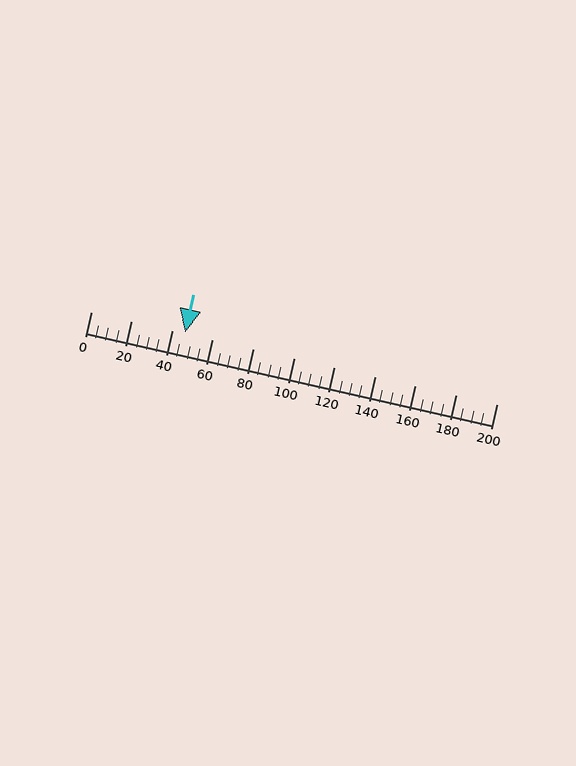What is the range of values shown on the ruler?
The ruler shows values from 0 to 200.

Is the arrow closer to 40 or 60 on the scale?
The arrow is closer to 40.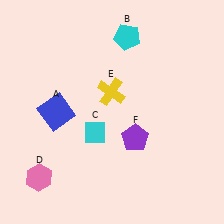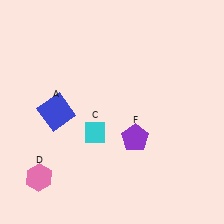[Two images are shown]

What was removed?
The cyan pentagon (B), the yellow cross (E) were removed in Image 2.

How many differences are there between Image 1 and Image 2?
There are 2 differences between the two images.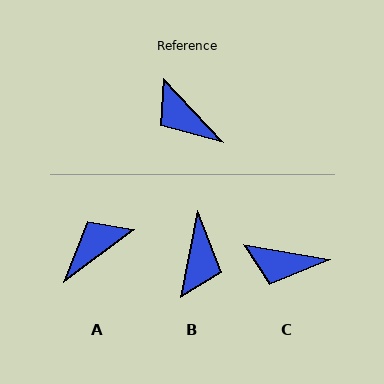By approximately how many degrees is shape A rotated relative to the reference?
Approximately 96 degrees clockwise.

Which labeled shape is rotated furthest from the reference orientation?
B, about 126 degrees away.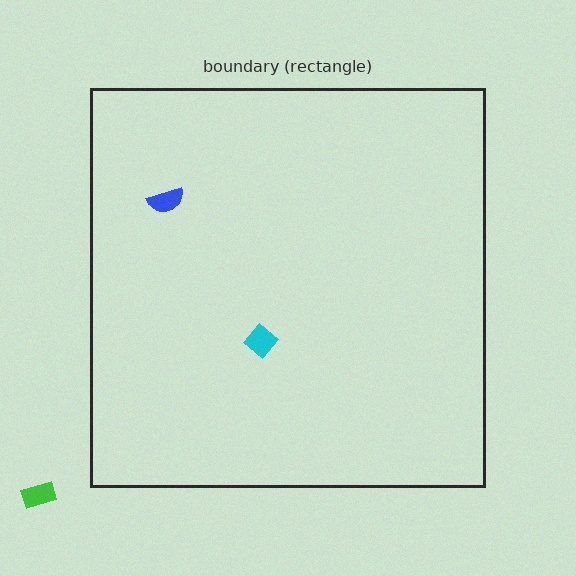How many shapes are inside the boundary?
2 inside, 1 outside.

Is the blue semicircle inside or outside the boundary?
Inside.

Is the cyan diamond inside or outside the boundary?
Inside.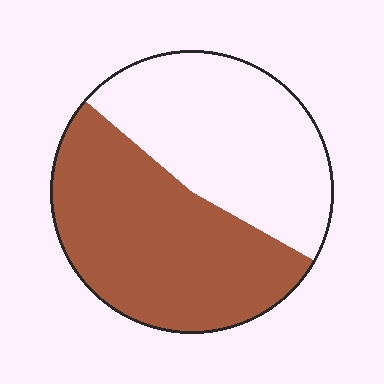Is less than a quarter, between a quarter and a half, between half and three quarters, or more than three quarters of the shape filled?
Between half and three quarters.